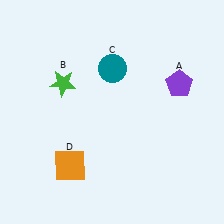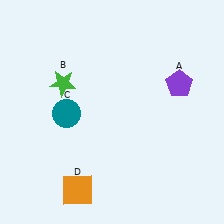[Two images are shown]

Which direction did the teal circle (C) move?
The teal circle (C) moved left.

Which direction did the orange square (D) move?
The orange square (D) moved down.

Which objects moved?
The objects that moved are: the teal circle (C), the orange square (D).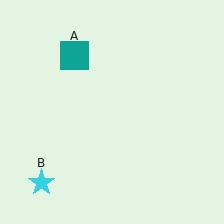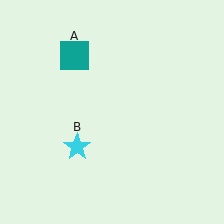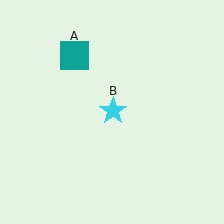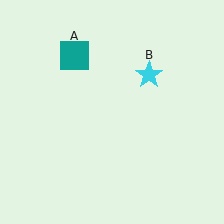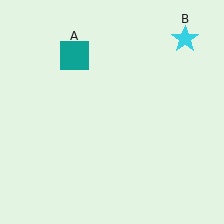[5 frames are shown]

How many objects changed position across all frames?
1 object changed position: cyan star (object B).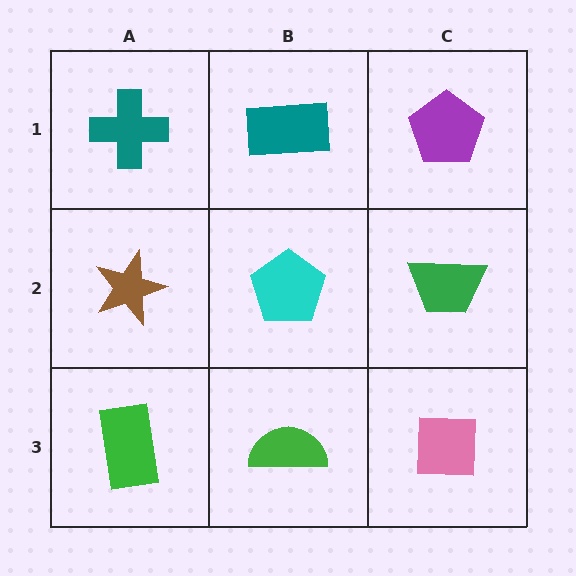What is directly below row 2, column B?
A green semicircle.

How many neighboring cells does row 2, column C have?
3.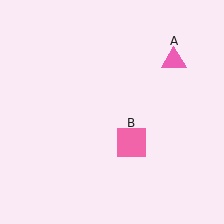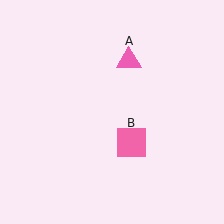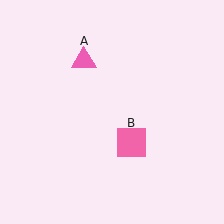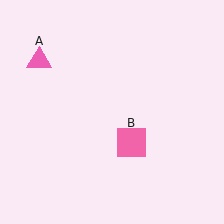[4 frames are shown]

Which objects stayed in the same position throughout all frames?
Pink square (object B) remained stationary.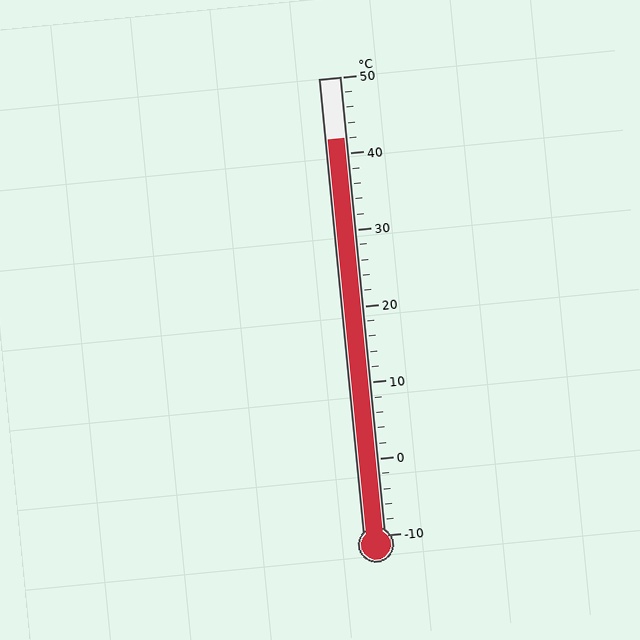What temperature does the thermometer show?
The thermometer shows approximately 42°C.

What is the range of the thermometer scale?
The thermometer scale ranges from -10°C to 50°C.